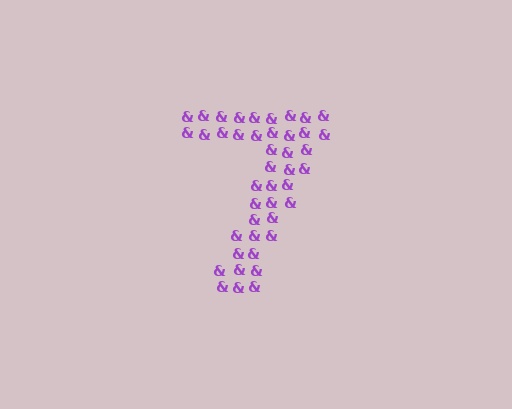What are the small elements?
The small elements are ampersands.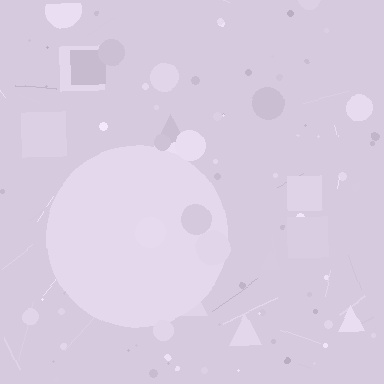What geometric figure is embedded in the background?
A circle is embedded in the background.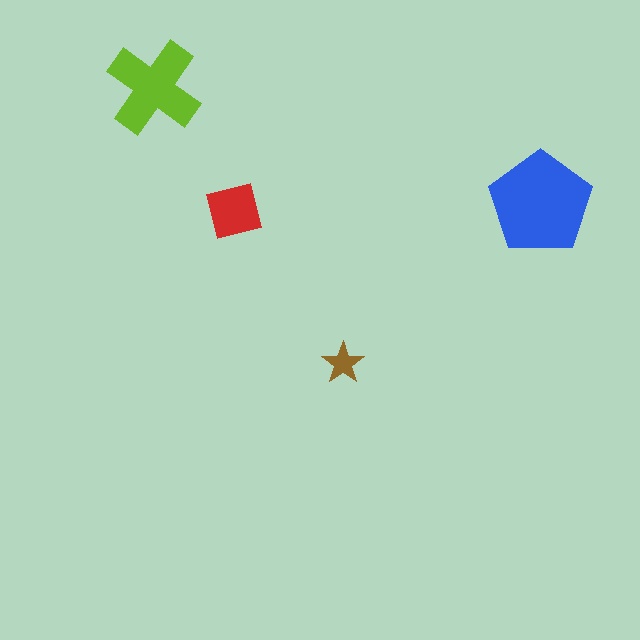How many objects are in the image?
There are 4 objects in the image.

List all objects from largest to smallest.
The blue pentagon, the lime cross, the red square, the brown star.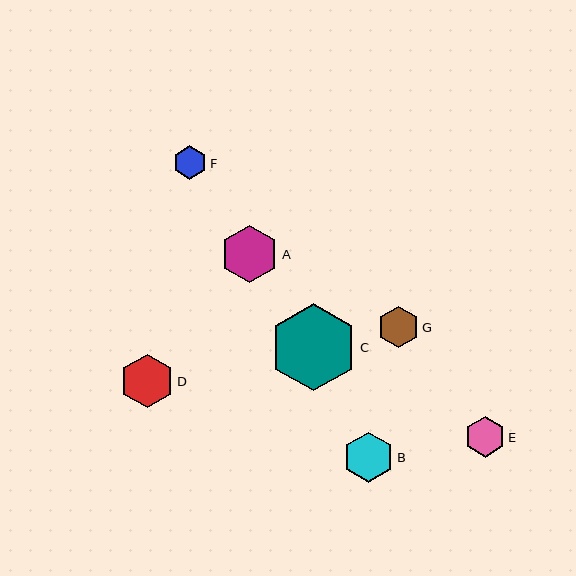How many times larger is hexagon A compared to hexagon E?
Hexagon A is approximately 1.4 times the size of hexagon E.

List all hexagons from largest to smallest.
From largest to smallest: C, A, D, B, G, E, F.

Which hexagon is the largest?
Hexagon C is the largest with a size of approximately 87 pixels.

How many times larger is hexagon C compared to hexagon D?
Hexagon C is approximately 1.6 times the size of hexagon D.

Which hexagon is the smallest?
Hexagon F is the smallest with a size of approximately 33 pixels.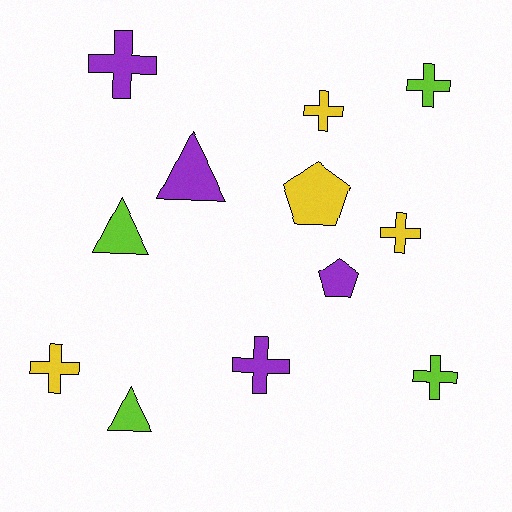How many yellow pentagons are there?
There is 1 yellow pentagon.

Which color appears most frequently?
Lime, with 4 objects.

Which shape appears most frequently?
Cross, with 7 objects.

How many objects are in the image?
There are 12 objects.